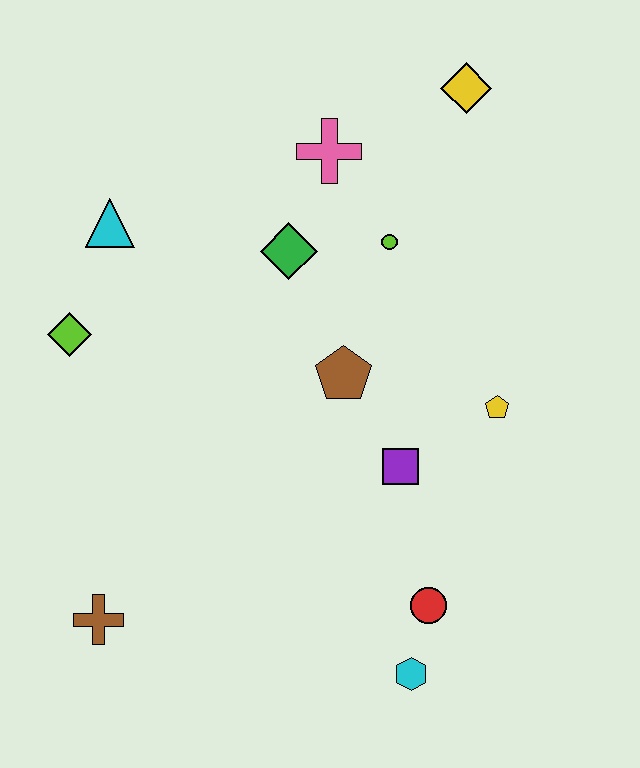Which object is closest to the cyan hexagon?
The red circle is closest to the cyan hexagon.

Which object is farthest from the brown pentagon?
The brown cross is farthest from the brown pentagon.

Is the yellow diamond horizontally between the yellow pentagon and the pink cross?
Yes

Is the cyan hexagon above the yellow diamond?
No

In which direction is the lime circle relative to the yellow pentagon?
The lime circle is above the yellow pentagon.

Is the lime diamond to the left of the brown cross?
Yes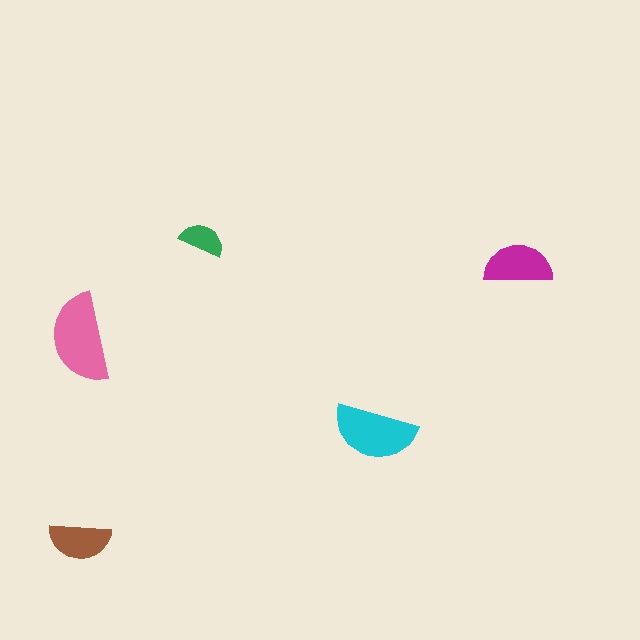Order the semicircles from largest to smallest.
the pink one, the cyan one, the magenta one, the brown one, the green one.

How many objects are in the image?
There are 5 objects in the image.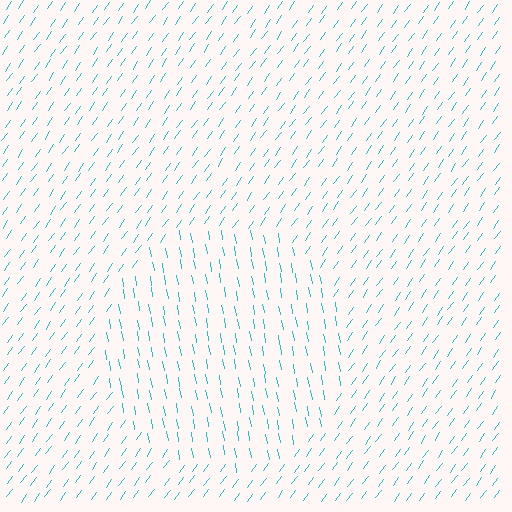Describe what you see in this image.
The image is filled with small cyan line segments. A circle region in the image has lines oriented differently from the surrounding lines, creating a visible texture boundary.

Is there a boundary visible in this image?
Yes, there is a texture boundary formed by a change in line orientation.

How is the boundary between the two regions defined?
The boundary is defined purely by a change in line orientation (approximately 45 degrees difference). All lines are the same color and thickness.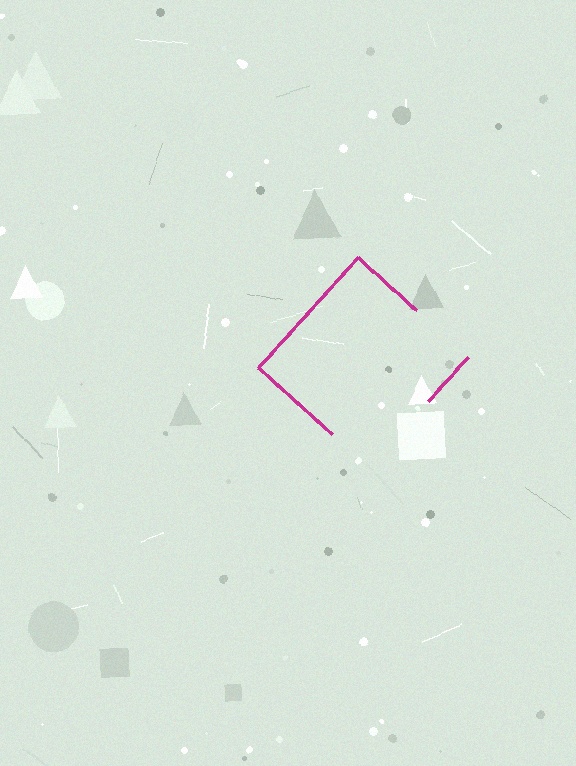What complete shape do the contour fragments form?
The contour fragments form a diamond.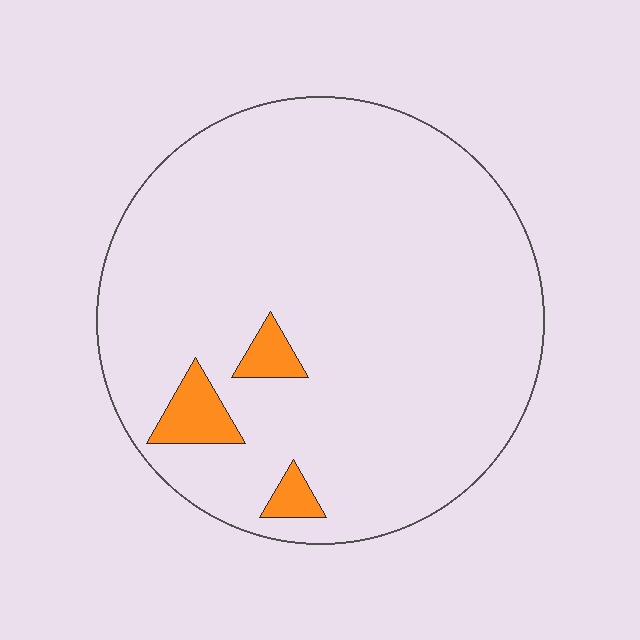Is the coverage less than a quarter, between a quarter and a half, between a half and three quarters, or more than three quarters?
Less than a quarter.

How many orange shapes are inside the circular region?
3.